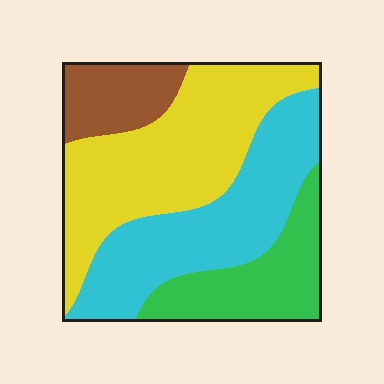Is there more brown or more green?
Green.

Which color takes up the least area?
Brown, at roughly 10%.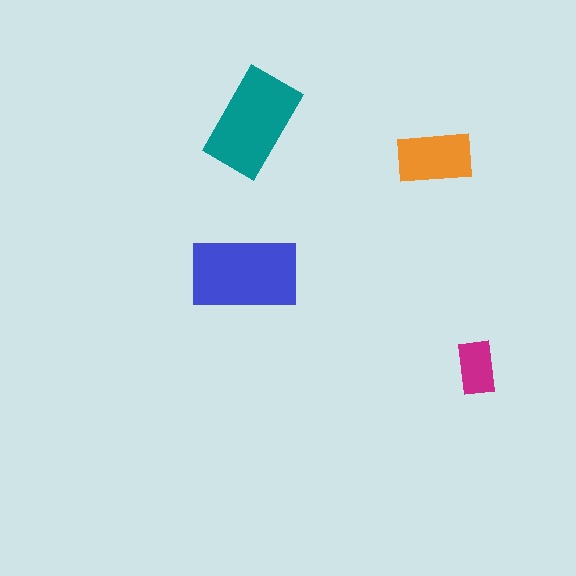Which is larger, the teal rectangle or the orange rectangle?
The teal one.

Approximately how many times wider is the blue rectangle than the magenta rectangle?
About 2 times wider.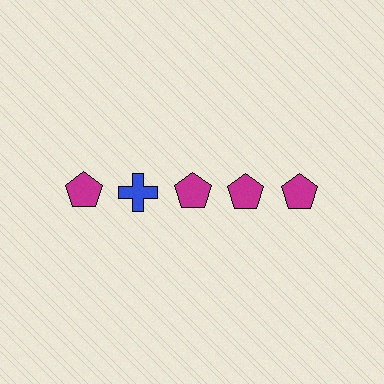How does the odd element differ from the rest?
It differs in both color (blue instead of magenta) and shape (cross instead of pentagon).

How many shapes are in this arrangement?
There are 5 shapes arranged in a grid pattern.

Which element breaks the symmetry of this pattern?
The blue cross in the top row, second from left column breaks the symmetry. All other shapes are magenta pentagons.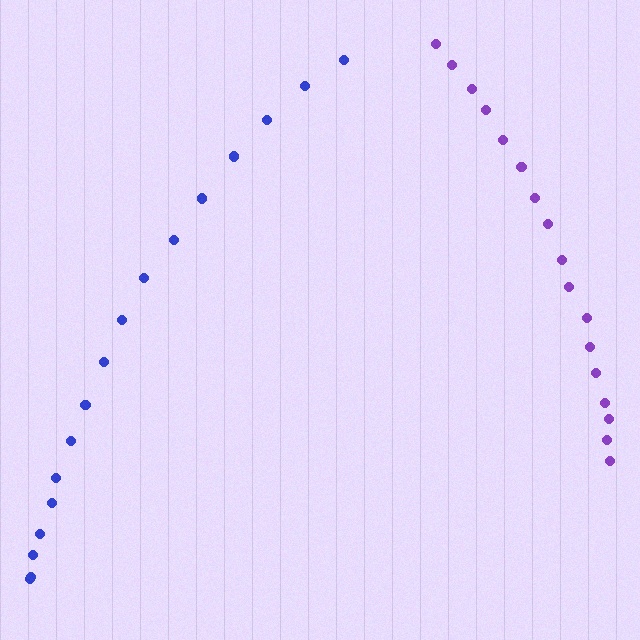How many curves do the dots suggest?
There are 2 distinct paths.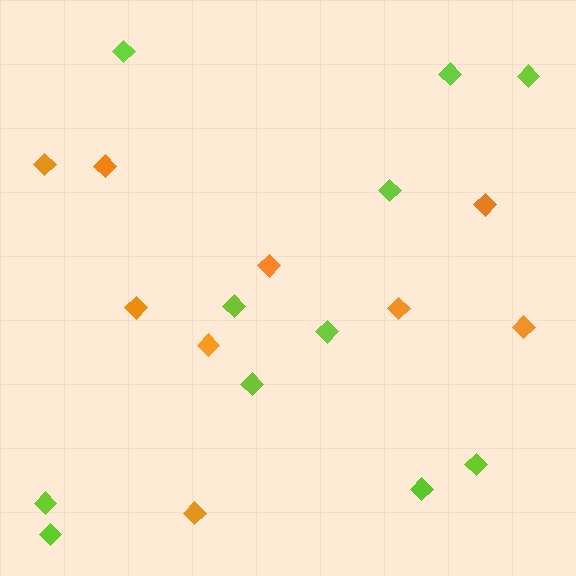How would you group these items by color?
There are 2 groups: one group of orange diamonds (9) and one group of lime diamonds (11).